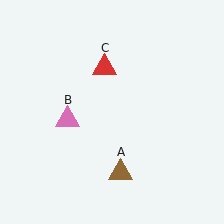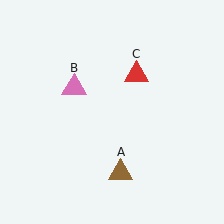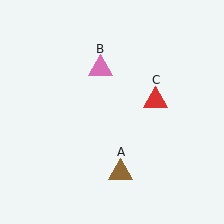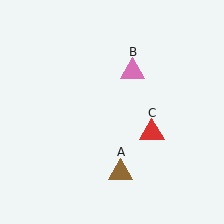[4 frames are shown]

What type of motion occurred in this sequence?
The pink triangle (object B), red triangle (object C) rotated clockwise around the center of the scene.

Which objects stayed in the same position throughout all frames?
Brown triangle (object A) remained stationary.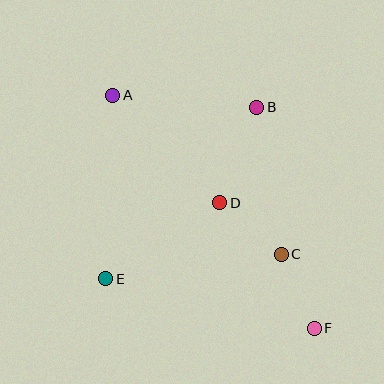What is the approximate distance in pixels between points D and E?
The distance between D and E is approximately 137 pixels.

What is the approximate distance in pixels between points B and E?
The distance between B and E is approximately 229 pixels.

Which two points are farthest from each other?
Points A and F are farthest from each other.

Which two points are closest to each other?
Points C and D are closest to each other.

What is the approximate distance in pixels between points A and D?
The distance between A and D is approximately 151 pixels.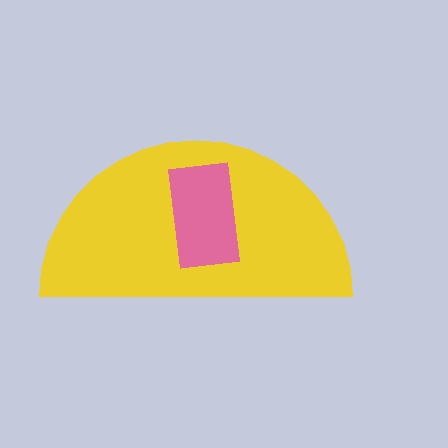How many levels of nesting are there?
2.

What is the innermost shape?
The pink rectangle.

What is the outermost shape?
The yellow semicircle.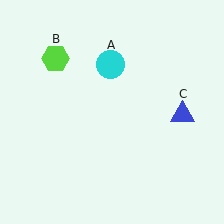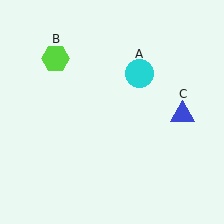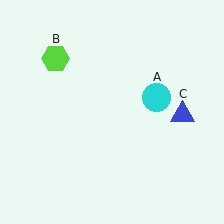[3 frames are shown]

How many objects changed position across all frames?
1 object changed position: cyan circle (object A).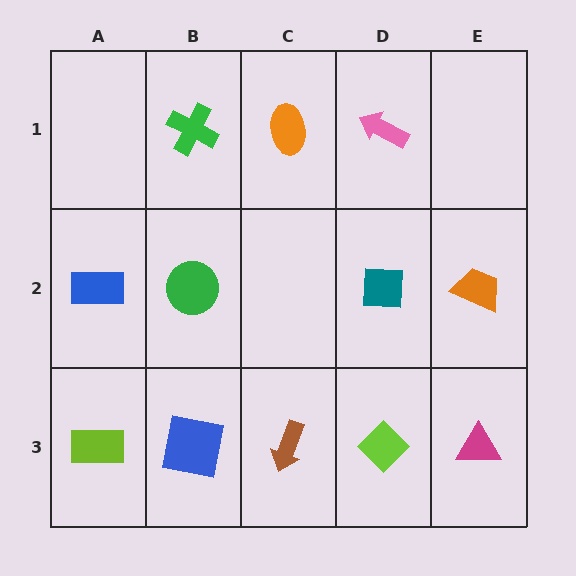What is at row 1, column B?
A green cross.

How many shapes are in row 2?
4 shapes.